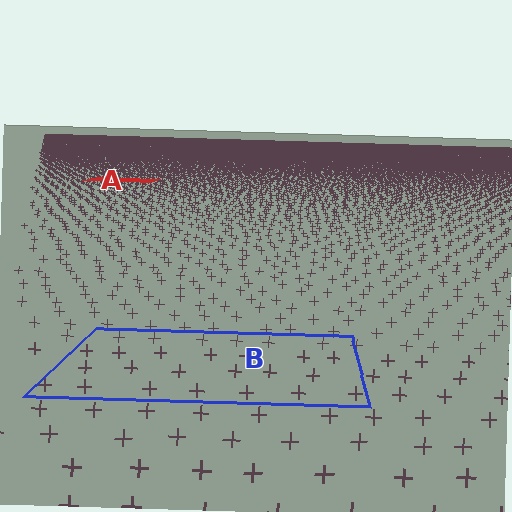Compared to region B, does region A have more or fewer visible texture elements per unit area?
Region A has more texture elements per unit area — they are packed more densely because it is farther away.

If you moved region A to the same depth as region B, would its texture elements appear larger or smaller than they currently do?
They would appear larger. At a closer depth, the same texture elements are projected at a bigger on-screen size.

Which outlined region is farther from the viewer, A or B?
Region A is farther from the viewer — the texture elements inside it appear smaller and more densely packed.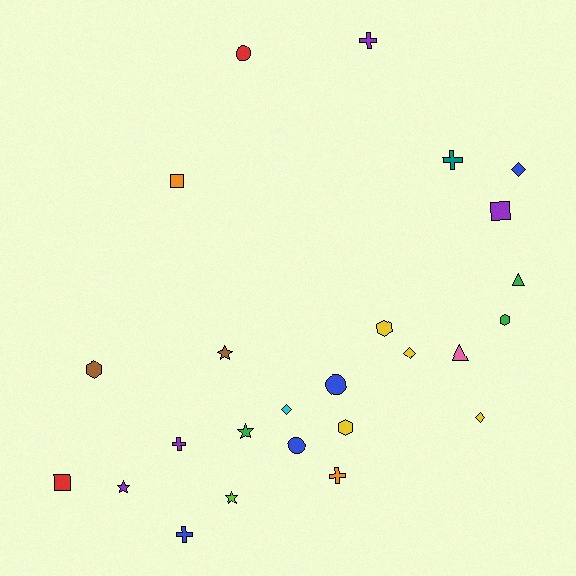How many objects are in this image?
There are 25 objects.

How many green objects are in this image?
There are 3 green objects.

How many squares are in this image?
There are 3 squares.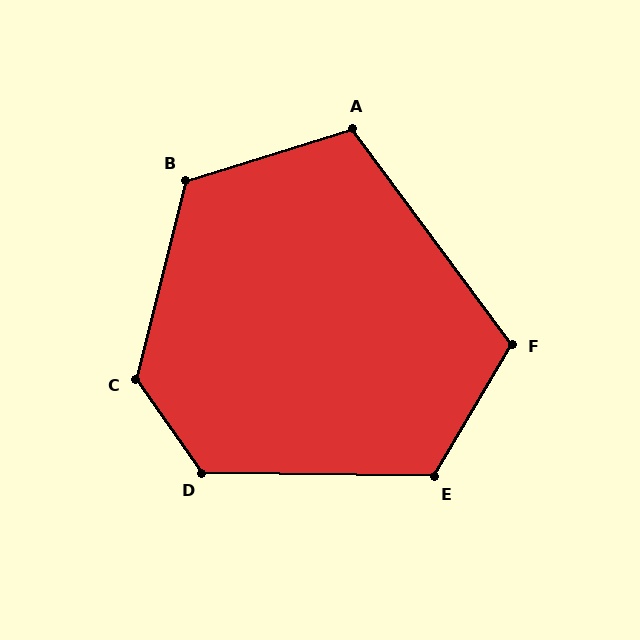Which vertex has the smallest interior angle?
A, at approximately 110 degrees.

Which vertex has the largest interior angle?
C, at approximately 131 degrees.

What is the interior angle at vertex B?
Approximately 121 degrees (obtuse).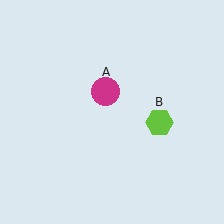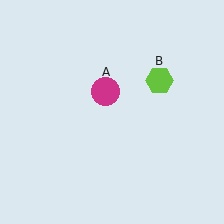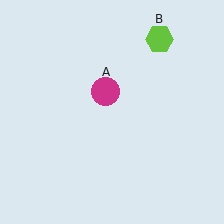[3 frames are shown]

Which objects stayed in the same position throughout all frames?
Magenta circle (object A) remained stationary.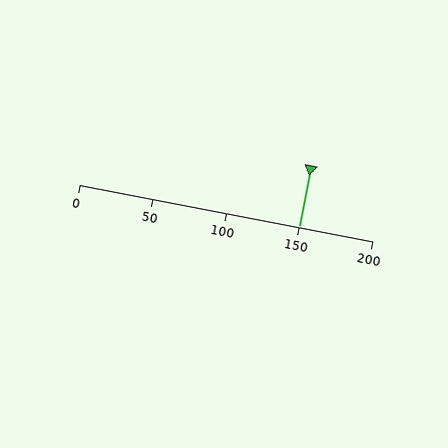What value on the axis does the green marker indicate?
The marker indicates approximately 150.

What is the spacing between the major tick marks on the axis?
The major ticks are spaced 50 apart.